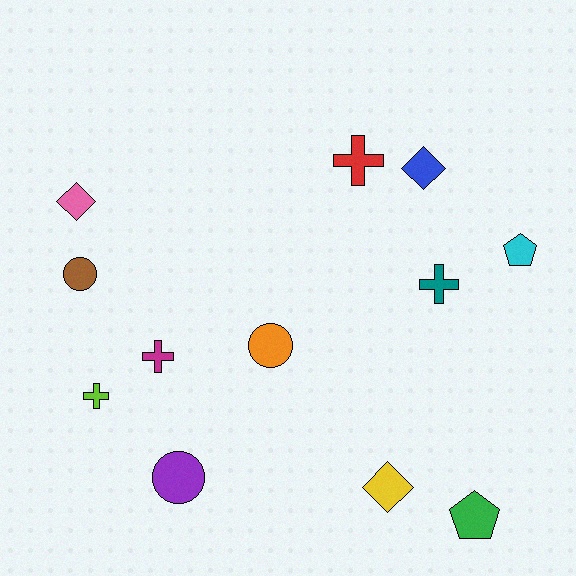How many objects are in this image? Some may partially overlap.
There are 12 objects.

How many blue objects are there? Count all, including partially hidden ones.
There is 1 blue object.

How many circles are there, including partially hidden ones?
There are 3 circles.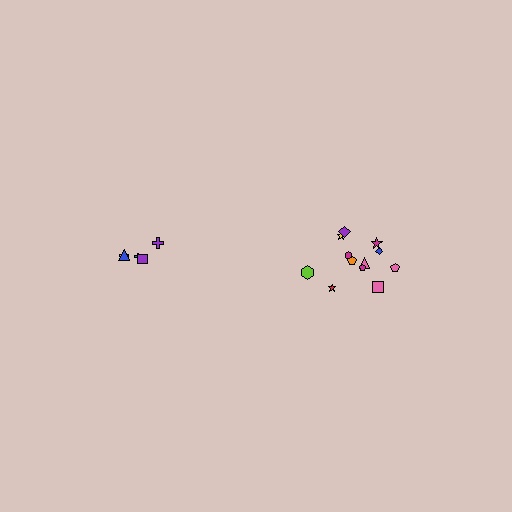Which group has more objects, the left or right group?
The right group.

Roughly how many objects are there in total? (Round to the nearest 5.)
Roughly 15 objects in total.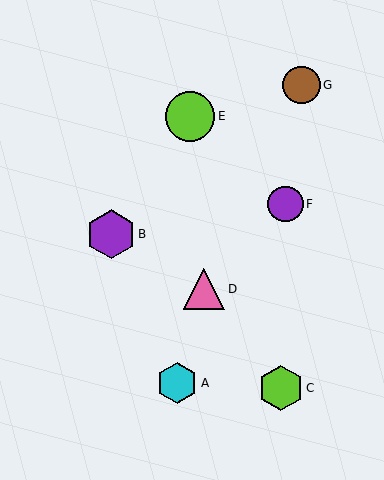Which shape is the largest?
The lime circle (labeled E) is the largest.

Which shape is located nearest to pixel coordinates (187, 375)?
The cyan hexagon (labeled A) at (177, 383) is nearest to that location.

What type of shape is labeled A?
Shape A is a cyan hexagon.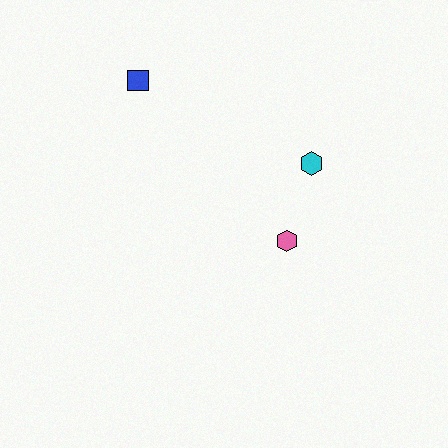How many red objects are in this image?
There are no red objects.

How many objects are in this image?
There are 3 objects.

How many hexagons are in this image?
There are 2 hexagons.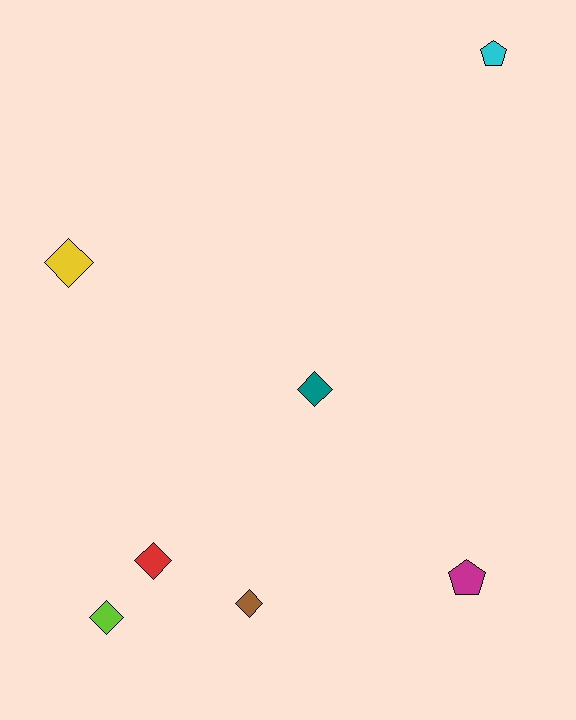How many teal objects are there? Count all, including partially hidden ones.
There is 1 teal object.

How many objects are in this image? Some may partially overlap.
There are 7 objects.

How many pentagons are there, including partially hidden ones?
There are 2 pentagons.